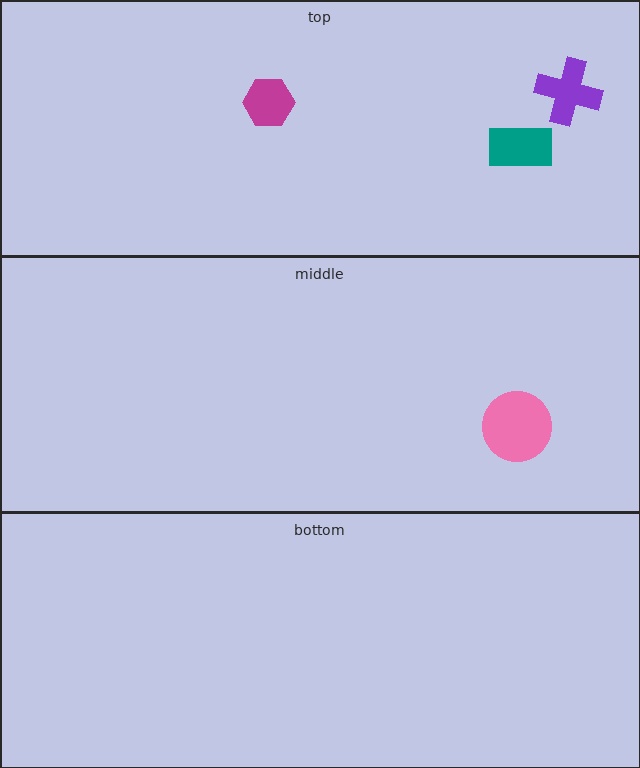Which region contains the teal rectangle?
The top region.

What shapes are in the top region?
The teal rectangle, the purple cross, the magenta hexagon.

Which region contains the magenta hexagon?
The top region.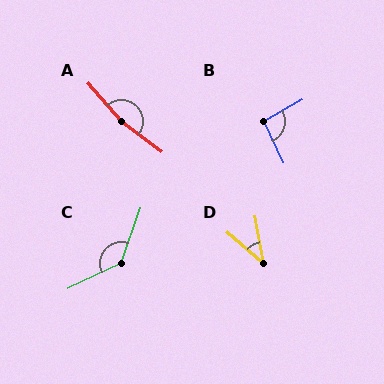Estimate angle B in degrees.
Approximately 95 degrees.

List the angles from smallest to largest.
D (39°), B (95°), C (136°), A (168°).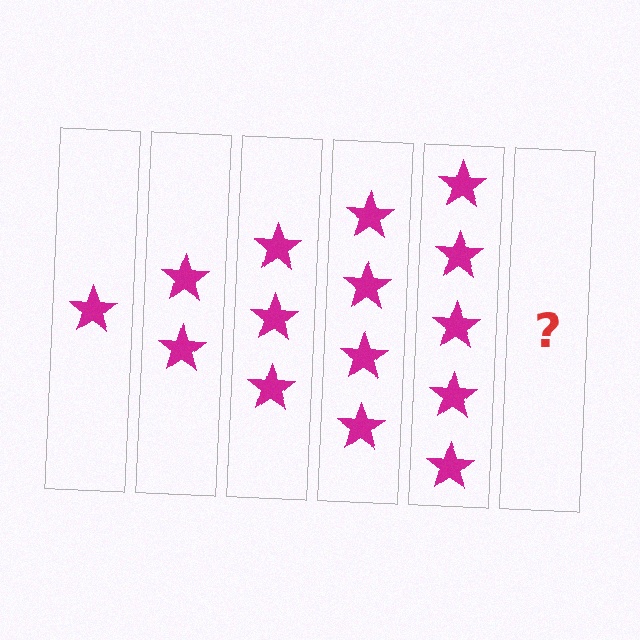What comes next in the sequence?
The next element should be 6 stars.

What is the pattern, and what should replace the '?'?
The pattern is that each step adds one more star. The '?' should be 6 stars.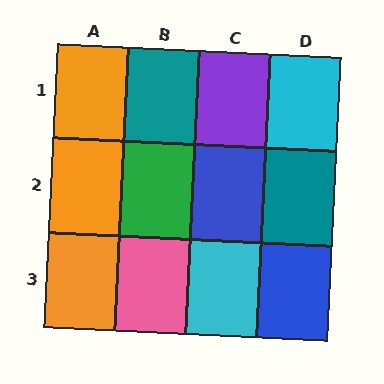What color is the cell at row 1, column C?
Purple.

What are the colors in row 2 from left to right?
Orange, green, blue, teal.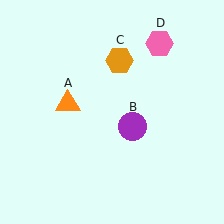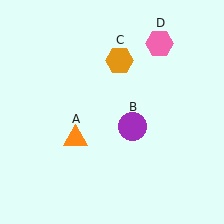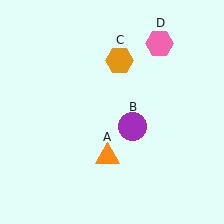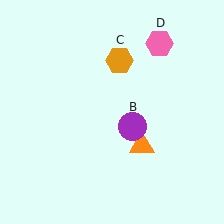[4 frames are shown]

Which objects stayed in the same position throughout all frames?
Purple circle (object B) and orange hexagon (object C) and pink hexagon (object D) remained stationary.